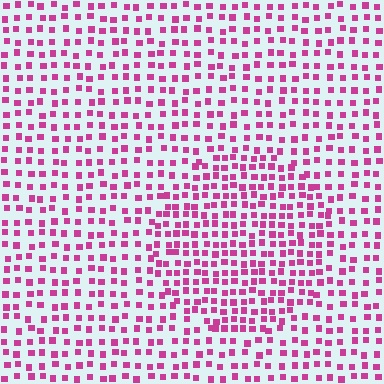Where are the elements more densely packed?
The elements are more densely packed inside the circle boundary.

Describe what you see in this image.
The image contains small magenta elements arranged at two different densities. A circle-shaped region is visible where the elements are more densely packed than the surrounding area.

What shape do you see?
I see a circle.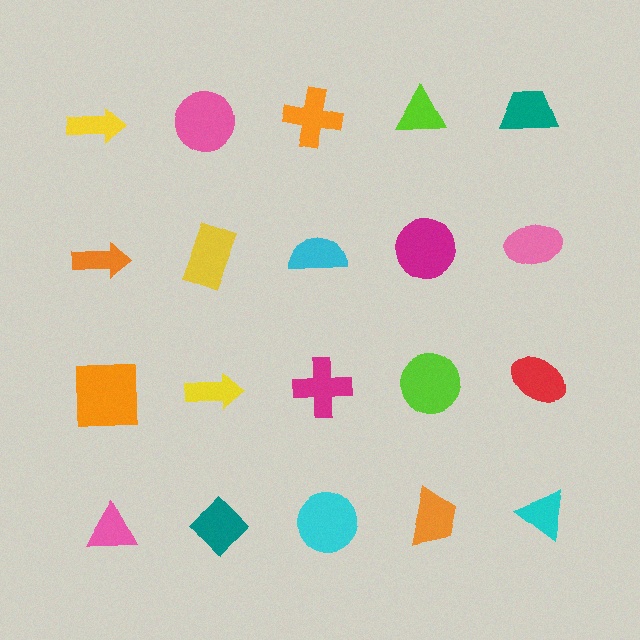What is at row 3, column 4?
A lime circle.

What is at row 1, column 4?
A lime triangle.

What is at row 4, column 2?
A teal diamond.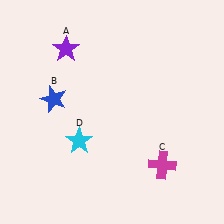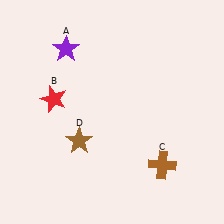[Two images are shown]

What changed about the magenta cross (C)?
In Image 1, C is magenta. In Image 2, it changed to brown.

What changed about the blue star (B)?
In Image 1, B is blue. In Image 2, it changed to red.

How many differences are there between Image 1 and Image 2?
There are 3 differences between the two images.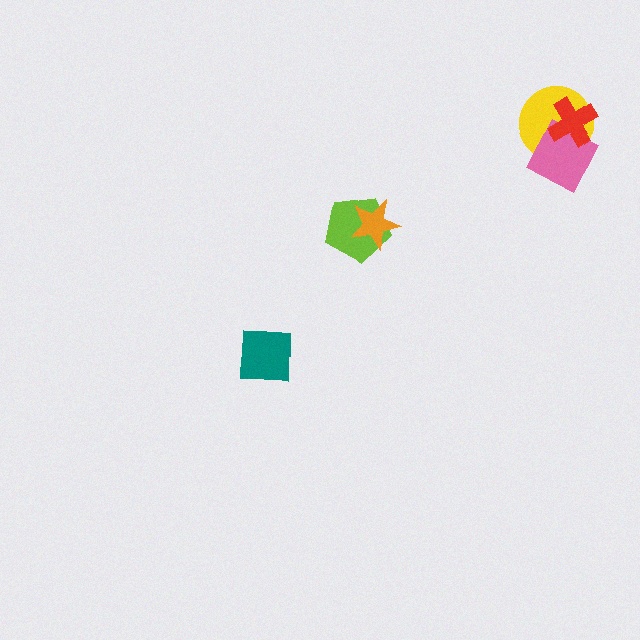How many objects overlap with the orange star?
1 object overlaps with the orange star.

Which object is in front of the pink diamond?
The red cross is in front of the pink diamond.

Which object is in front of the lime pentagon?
The orange star is in front of the lime pentagon.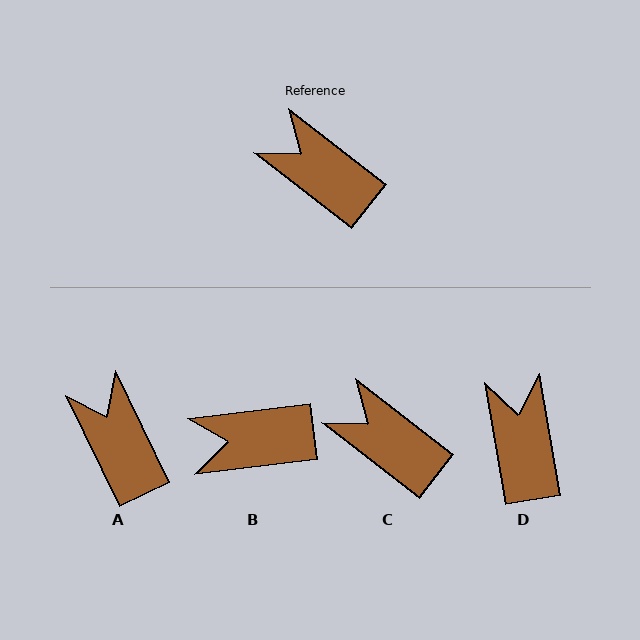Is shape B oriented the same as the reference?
No, it is off by about 45 degrees.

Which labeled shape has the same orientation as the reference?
C.